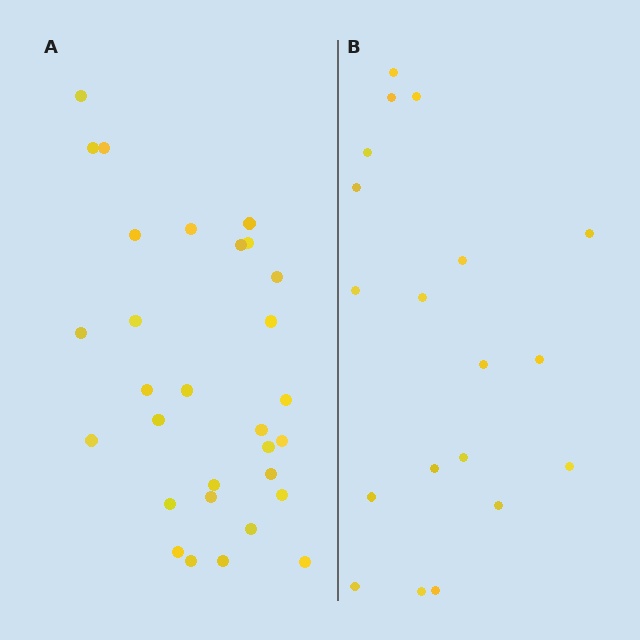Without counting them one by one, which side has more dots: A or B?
Region A (the left region) has more dots.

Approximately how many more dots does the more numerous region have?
Region A has roughly 12 or so more dots than region B.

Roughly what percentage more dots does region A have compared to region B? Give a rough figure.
About 60% more.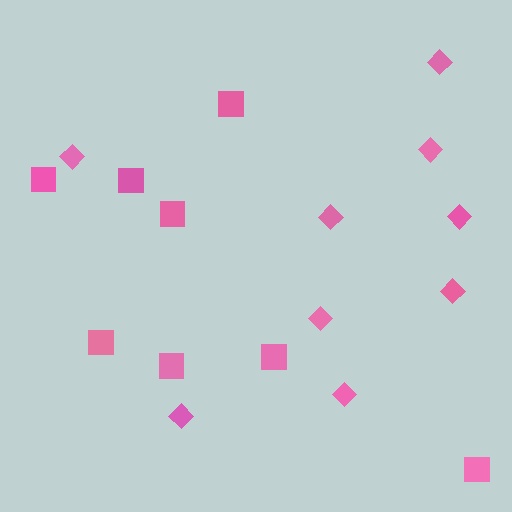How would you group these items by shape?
There are 2 groups: one group of squares (8) and one group of diamonds (9).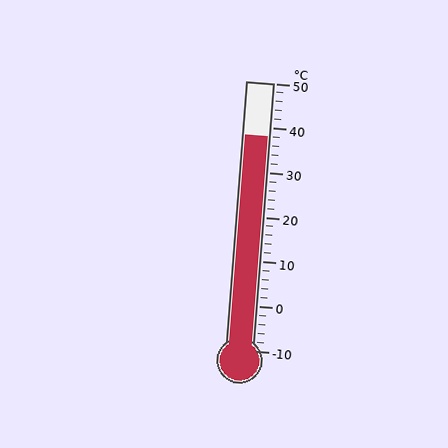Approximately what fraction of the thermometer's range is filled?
The thermometer is filled to approximately 80% of its range.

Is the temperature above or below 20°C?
The temperature is above 20°C.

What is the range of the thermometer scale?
The thermometer scale ranges from -10°C to 50°C.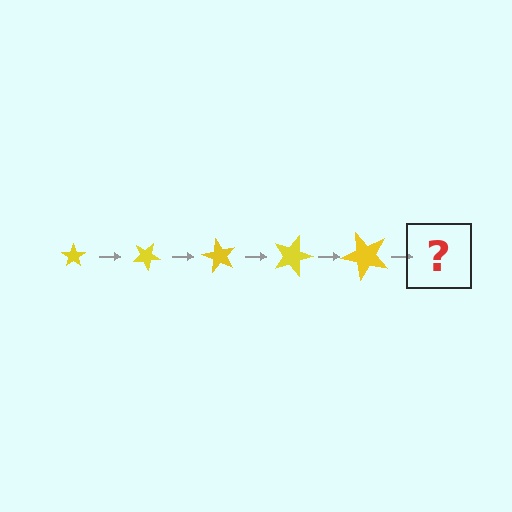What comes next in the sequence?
The next element should be a star, larger than the previous one and rotated 150 degrees from the start.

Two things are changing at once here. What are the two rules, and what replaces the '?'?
The two rules are that the star grows larger each step and it rotates 30 degrees each step. The '?' should be a star, larger than the previous one and rotated 150 degrees from the start.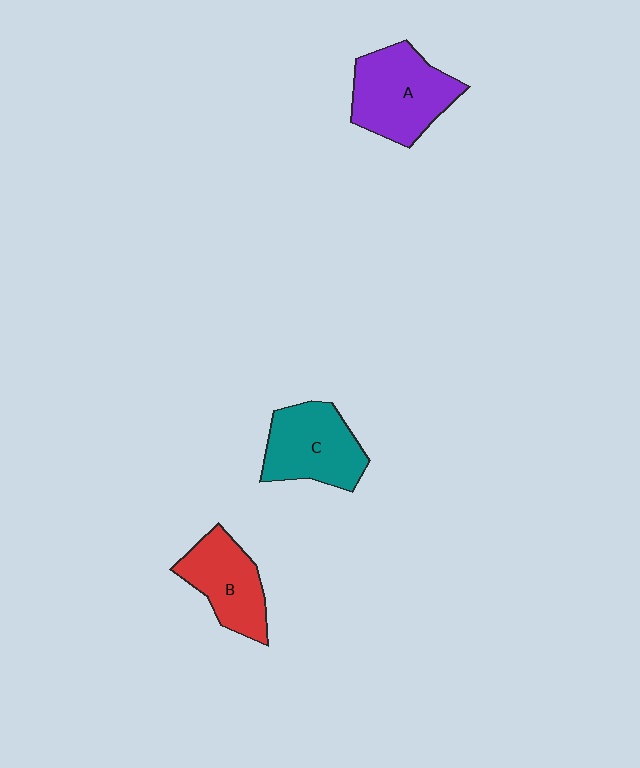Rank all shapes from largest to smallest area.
From largest to smallest: A (purple), C (teal), B (red).